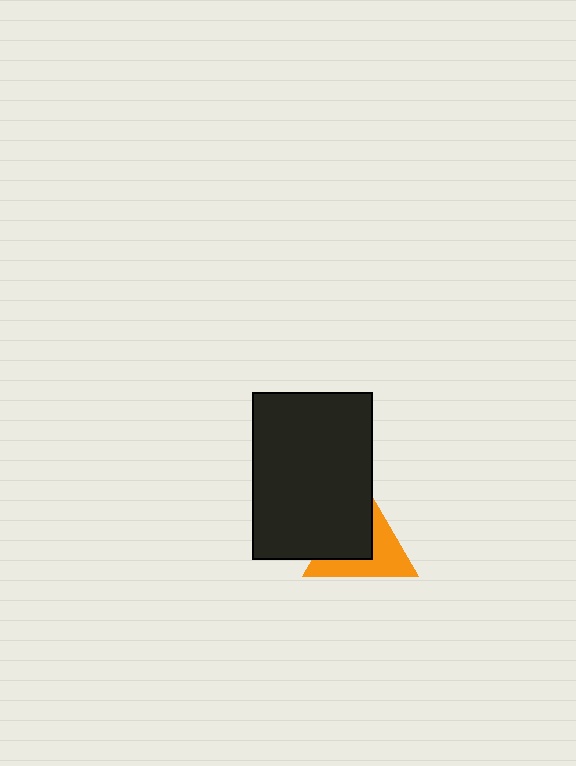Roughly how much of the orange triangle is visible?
About half of it is visible (roughly 50%).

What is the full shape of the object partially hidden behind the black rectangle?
The partially hidden object is an orange triangle.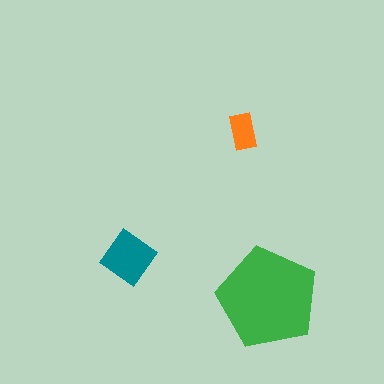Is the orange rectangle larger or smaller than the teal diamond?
Smaller.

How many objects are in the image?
There are 3 objects in the image.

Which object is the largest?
The green pentagon.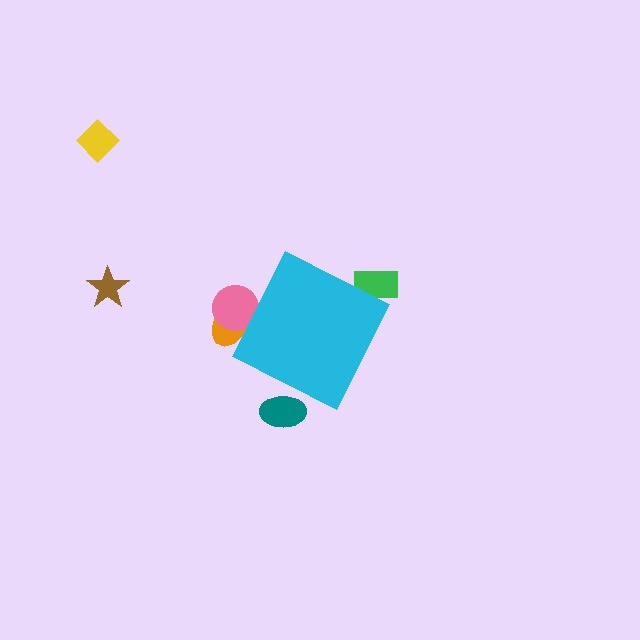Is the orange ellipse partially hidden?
Yes, the orange ellipse is partially hidden behind the cyan diamond.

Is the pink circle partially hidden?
Yes, the pink circle is partially hidden behind the cyan diamond.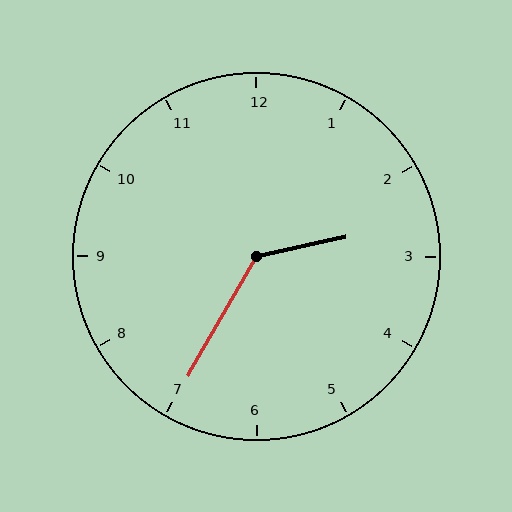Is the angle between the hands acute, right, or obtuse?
It is obtuse.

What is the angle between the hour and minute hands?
Approximately 132 degrees.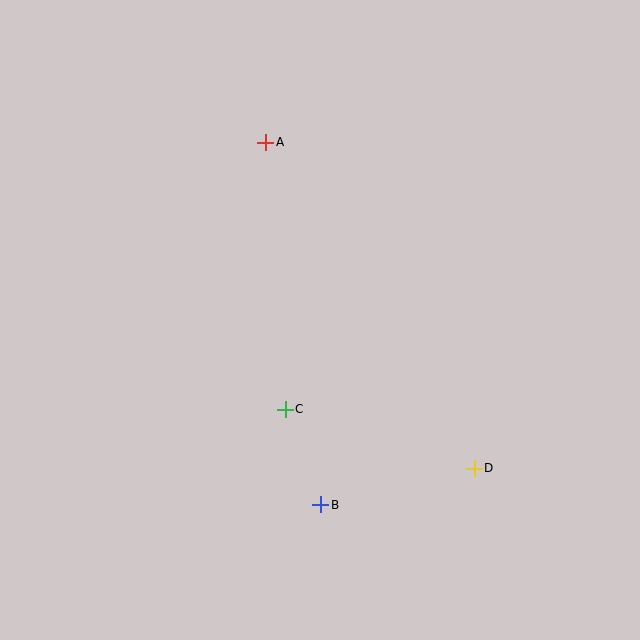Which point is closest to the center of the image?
Point C at (285, 409) is closest to the center.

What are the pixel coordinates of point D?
Point D is at (474, 468).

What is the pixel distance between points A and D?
The distance between A and D is 387 pixels.